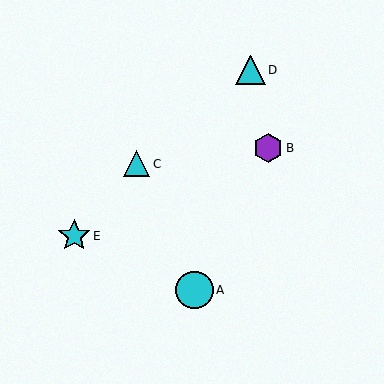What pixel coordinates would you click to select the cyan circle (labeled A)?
Click at (194, 290) to select the cyan circle A.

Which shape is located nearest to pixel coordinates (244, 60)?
The cyan triangle (labeled D) at (250, 70) is nearest to that location.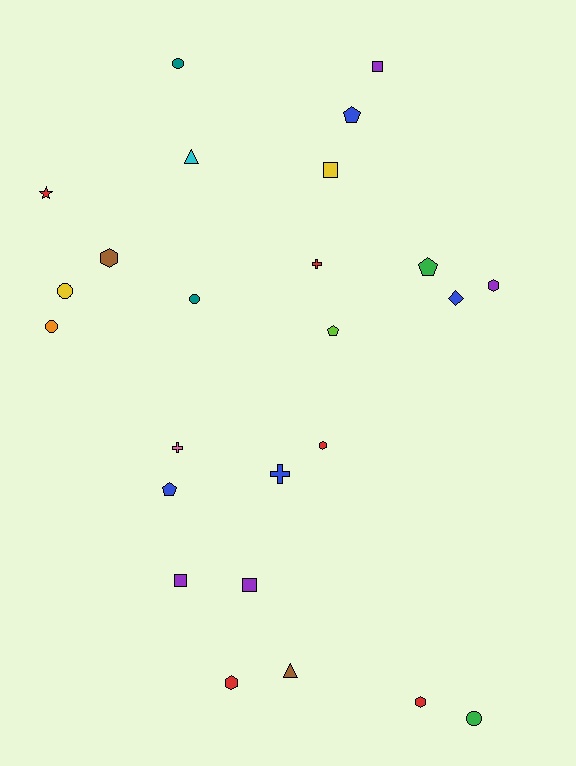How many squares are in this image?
There are 4 squares.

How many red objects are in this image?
There are 5 red objects.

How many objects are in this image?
There are 25 objects.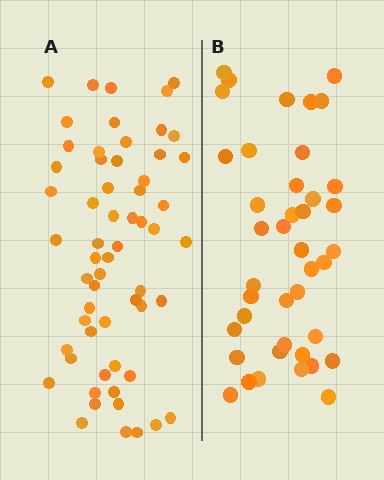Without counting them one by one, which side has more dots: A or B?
Region A (the left region) has more dots.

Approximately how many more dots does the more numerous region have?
Region A has approximately 20 more dots than region B.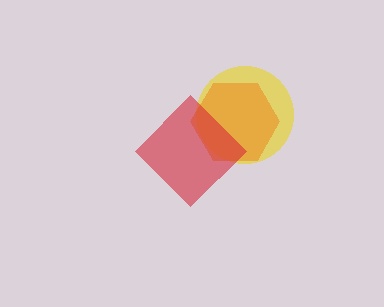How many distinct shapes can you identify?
There are 3 distinct shapes: a yellow circle, an orange hexagon, a red diamond.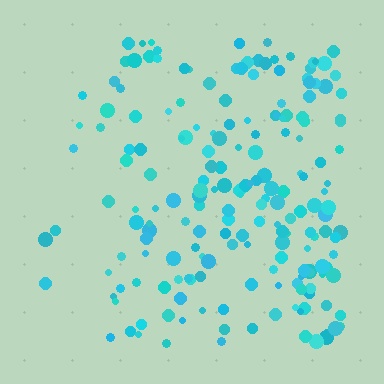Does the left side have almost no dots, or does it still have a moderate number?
Still a moderate number, just noticeably fewer than the right.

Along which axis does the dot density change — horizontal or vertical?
Horizontal.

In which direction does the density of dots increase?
From left to right, with the right side densest.